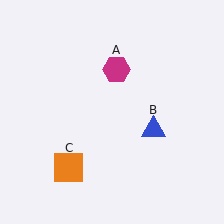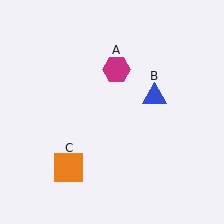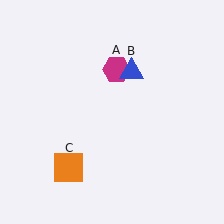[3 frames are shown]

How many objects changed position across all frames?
1 object changed position: blue triangle (object B).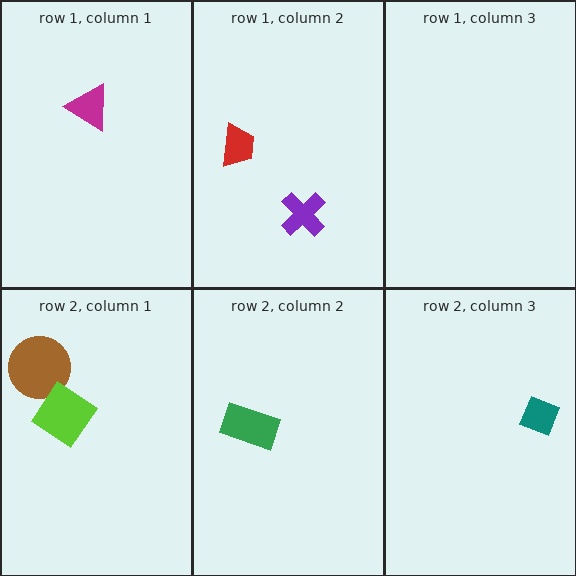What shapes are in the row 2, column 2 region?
The green rectangle.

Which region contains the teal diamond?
The row 2, column 3 region.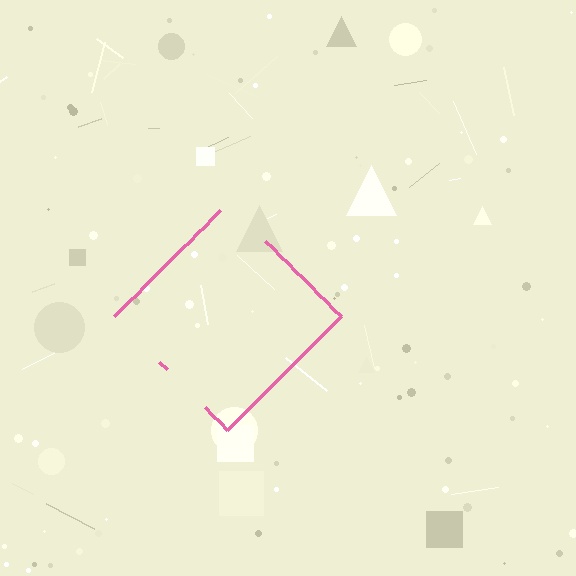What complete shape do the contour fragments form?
The contour fragments form a diamond.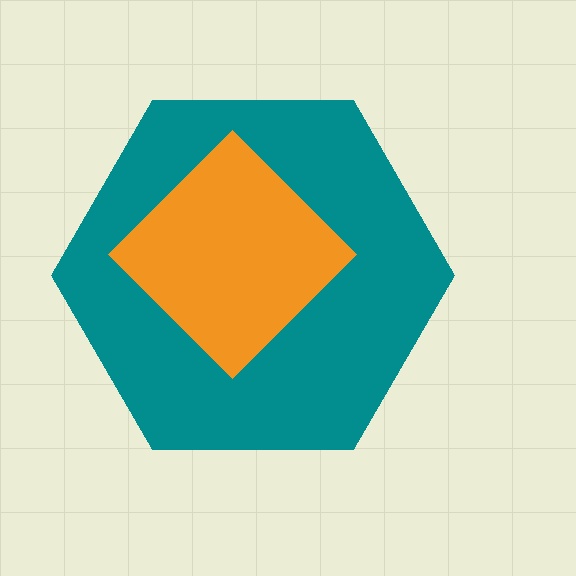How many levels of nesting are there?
2.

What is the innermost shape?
The orange diamond.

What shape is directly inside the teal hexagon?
The orange diamond.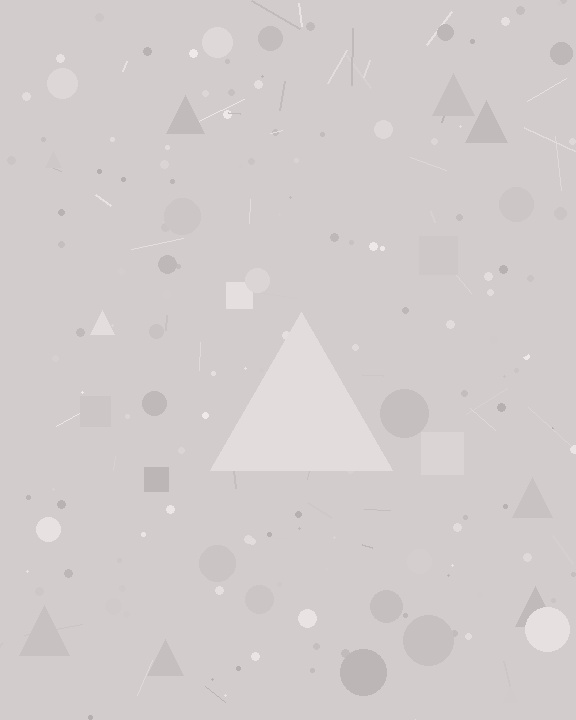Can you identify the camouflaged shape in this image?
The camouflaged shape is a triangle.